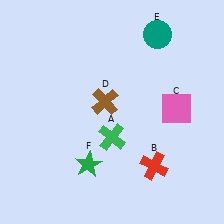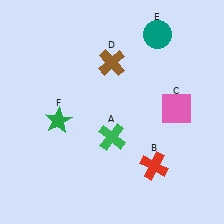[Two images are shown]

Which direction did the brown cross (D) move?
The brown cross (D) moved up.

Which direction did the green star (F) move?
The green star (F) moved up.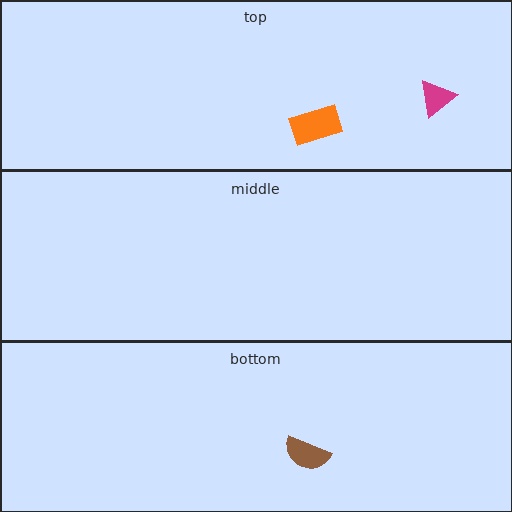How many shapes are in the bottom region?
1.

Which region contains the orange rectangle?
The top region.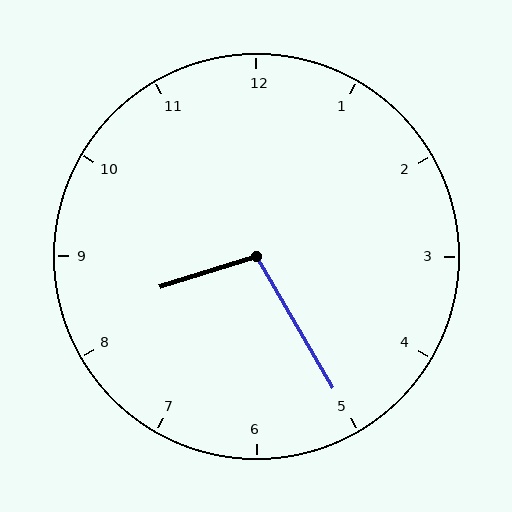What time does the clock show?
8:25.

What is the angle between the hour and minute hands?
Approximately 102 degrees.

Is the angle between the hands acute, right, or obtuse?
It is obtuse.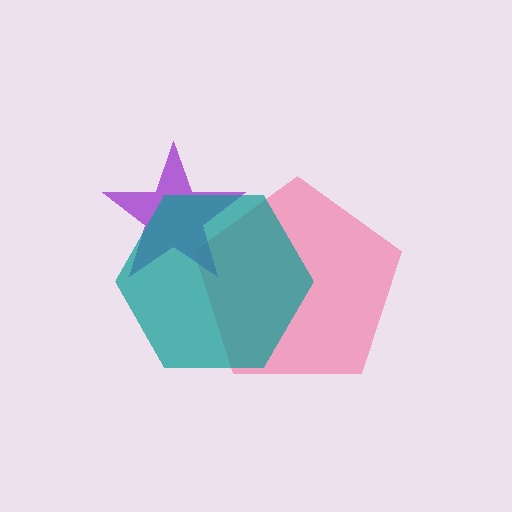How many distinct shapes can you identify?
There are 3 distinct shapes: a pink pentagon, a purple star, a teal hexagon.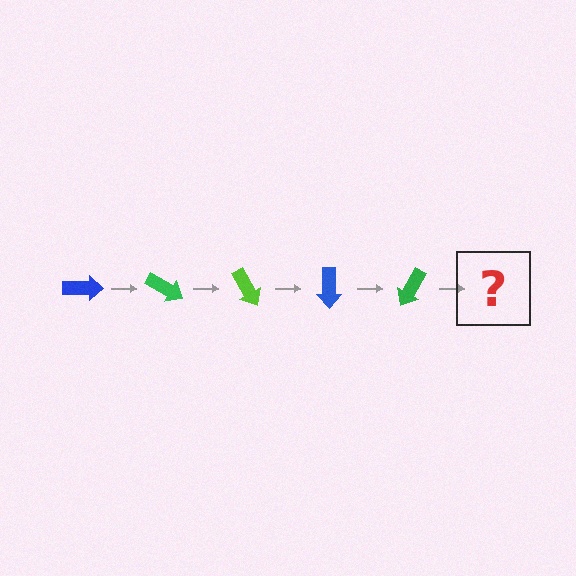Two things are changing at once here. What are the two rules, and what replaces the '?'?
The two rules are that it rotates 30 degrees each step and the color cycles through blue, green, and lime. The '?' should be a lime arrow, rotated 150 degrees from the start.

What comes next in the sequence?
The next element should be a lime arrow, rotated 150 degrees from the start.